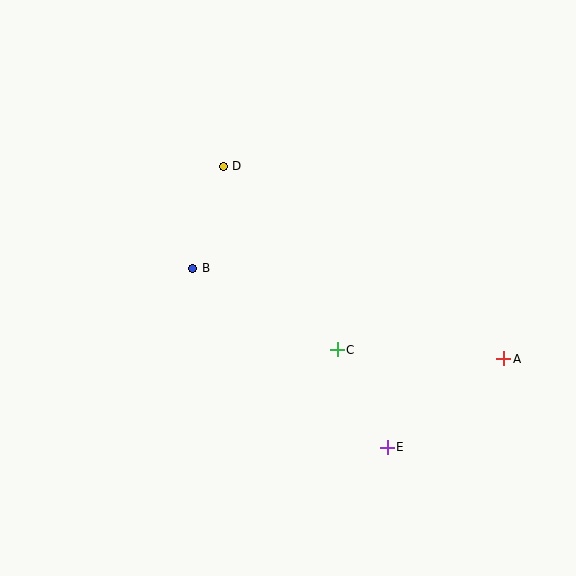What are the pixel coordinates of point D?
Point D is at (223, 166).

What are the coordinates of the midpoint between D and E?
The midpoint between D and E is at (305, 307).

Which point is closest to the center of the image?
Point C at (337, 350) is closest to the center.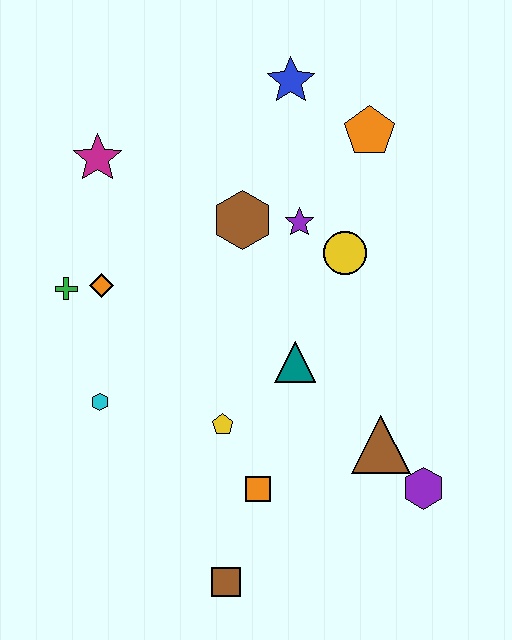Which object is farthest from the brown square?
The blue star is farthest from the brown square.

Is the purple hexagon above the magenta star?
No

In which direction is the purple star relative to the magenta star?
The purple star is to the right of the magenta star.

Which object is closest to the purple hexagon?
The brown triangle is closest to the purple hexagon.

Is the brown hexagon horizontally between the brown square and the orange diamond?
No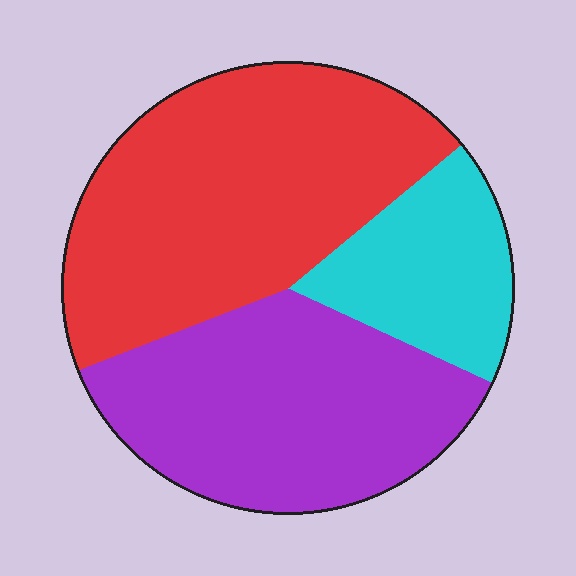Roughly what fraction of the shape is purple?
Purple takes up about three eighths (3/8) of the shape.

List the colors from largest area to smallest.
From largest to smallest: red, purple, cyan.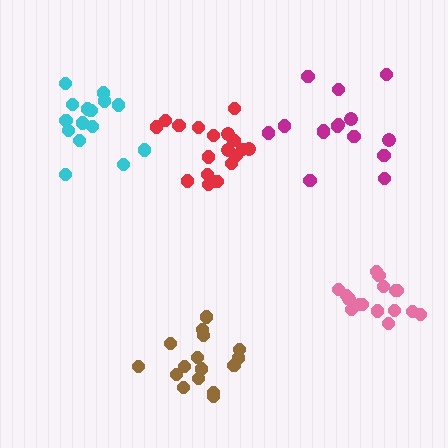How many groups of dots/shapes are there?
There are 5 groups.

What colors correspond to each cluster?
The clusters are colored: brown, red, pink, magenta, cyan.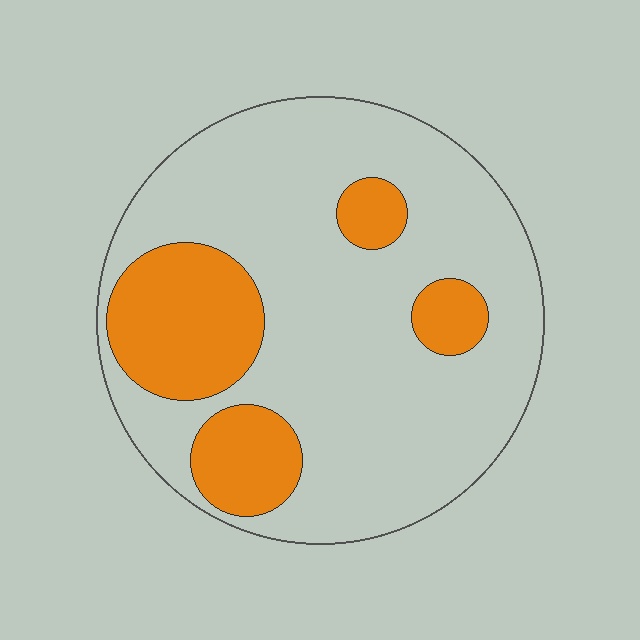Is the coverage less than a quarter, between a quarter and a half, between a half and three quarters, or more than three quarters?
Less than a quarter.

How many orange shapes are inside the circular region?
4.